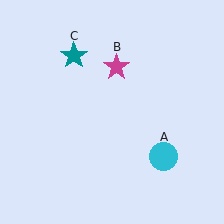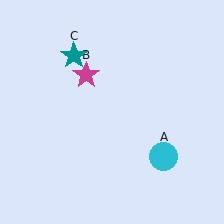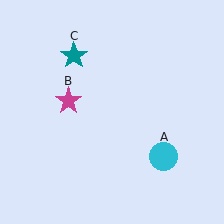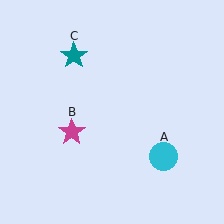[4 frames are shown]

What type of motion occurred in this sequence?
The magenta star (object B) rotated counterclockwise around the center of the scene.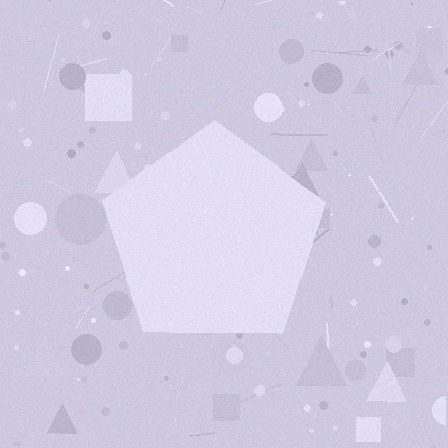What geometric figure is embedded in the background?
A pentagon is embedded in the background.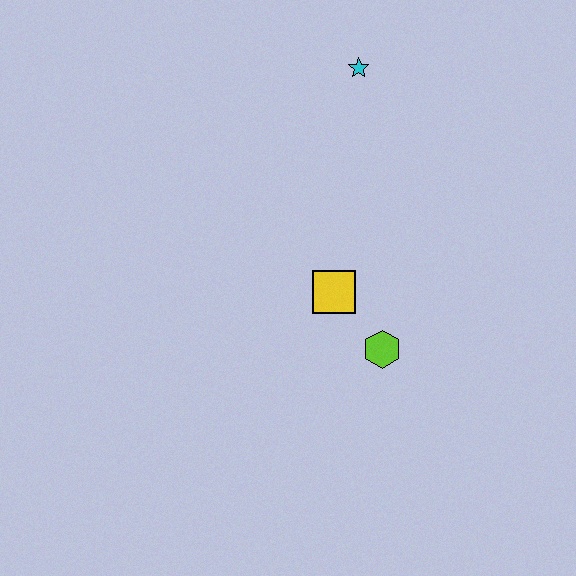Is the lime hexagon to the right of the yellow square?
Yes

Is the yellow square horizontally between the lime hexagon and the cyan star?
No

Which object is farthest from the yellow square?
The cyan star is farthest from the yellow square.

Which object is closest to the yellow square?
The lime hexagon is closest to the yellow square.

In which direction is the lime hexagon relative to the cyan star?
The lime hexagon is below the cyan star.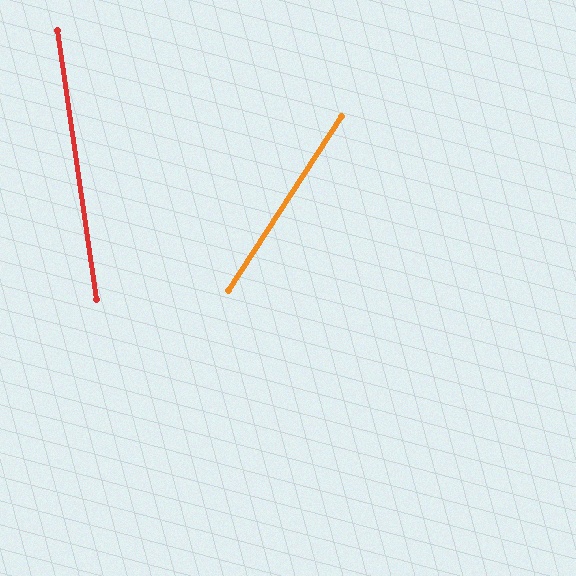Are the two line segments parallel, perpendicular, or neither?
Neither parallel nor perpendicular — they differ by about 41°.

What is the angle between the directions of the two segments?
Approximately 41 degrees.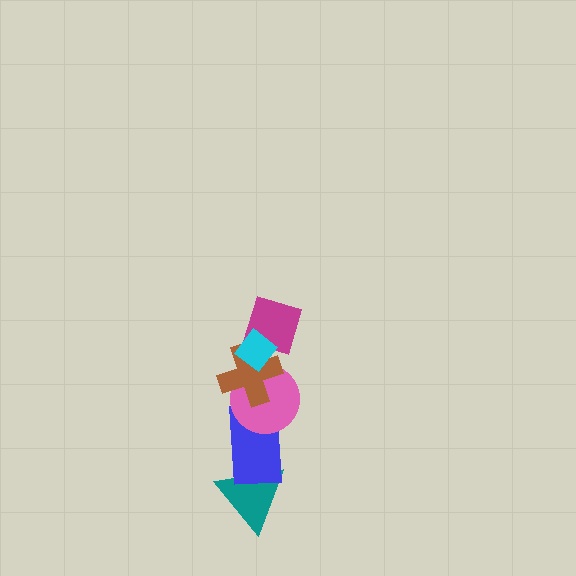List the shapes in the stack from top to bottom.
From top to bottom: the cyan diamond, the magenta diamond, the brown cross, the pink circle, the blue rectangle, the teal triangle.